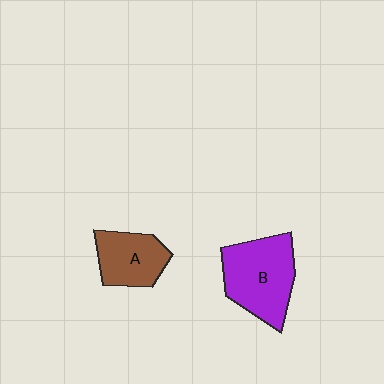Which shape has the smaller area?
Shape A (brown).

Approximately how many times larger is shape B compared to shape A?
Approximately 1.5 times.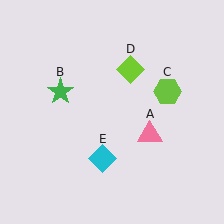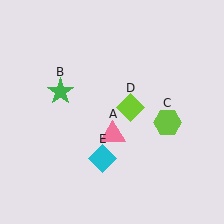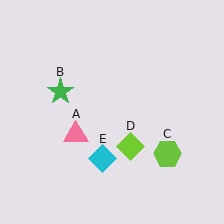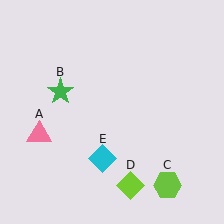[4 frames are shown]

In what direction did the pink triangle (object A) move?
The pink triangle (object A) moved left.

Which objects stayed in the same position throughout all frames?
Green star (object B) and cyan diamond (object E) remained stationary.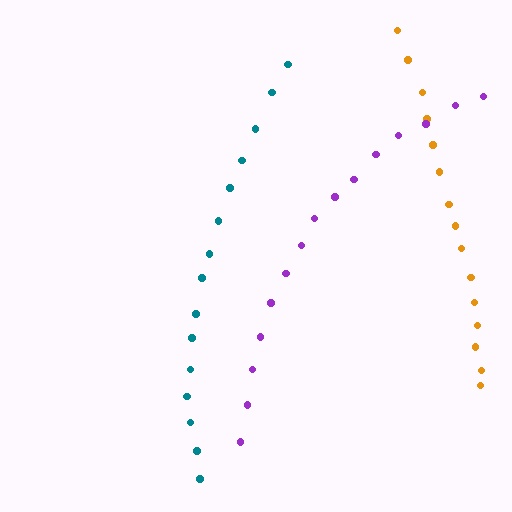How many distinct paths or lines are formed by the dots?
There are 3 distinct paths.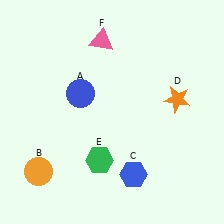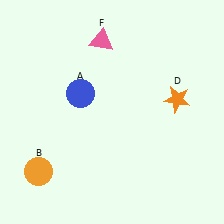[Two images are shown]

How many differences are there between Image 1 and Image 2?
There are 2 differences between the two images.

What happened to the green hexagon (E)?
The green hexagon (E) was removed in Image 2. It was in the bottom-left area of Image 1.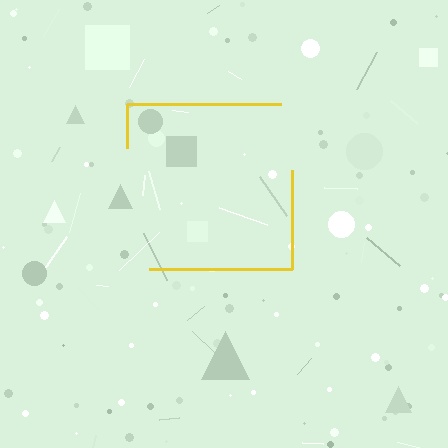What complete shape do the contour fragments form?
The contour fragments form a square.